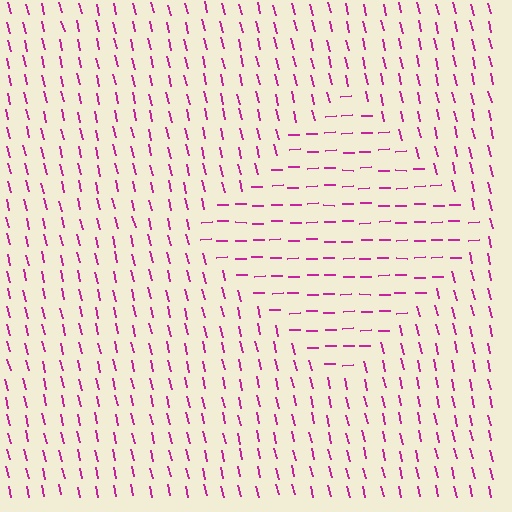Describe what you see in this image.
The image is filled with small magenta line segments. A diamond region in the image has lines oriented differently from the surrounding lines, creating a visible texture boundary.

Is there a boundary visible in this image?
Yes, there is a texture boundary formed by a change in line orientation.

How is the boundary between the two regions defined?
The boundary is defined purely by a change in line orientation (approximately 78 degrees difference). All lines are the same color and thickness.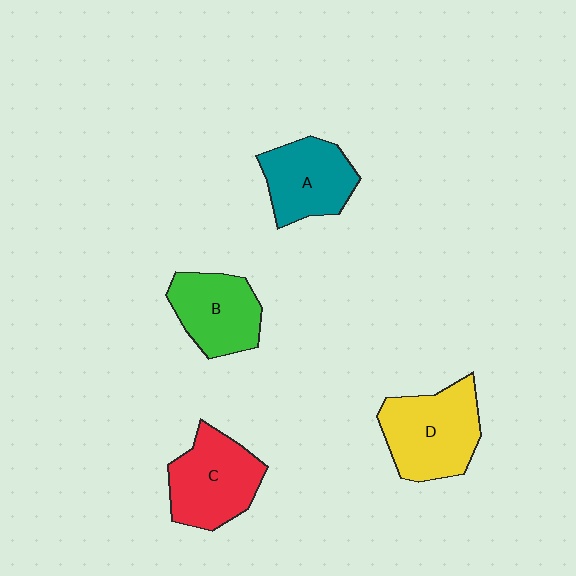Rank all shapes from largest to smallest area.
From largest to smallest: D (yellow), C (red), A (teal), B (green).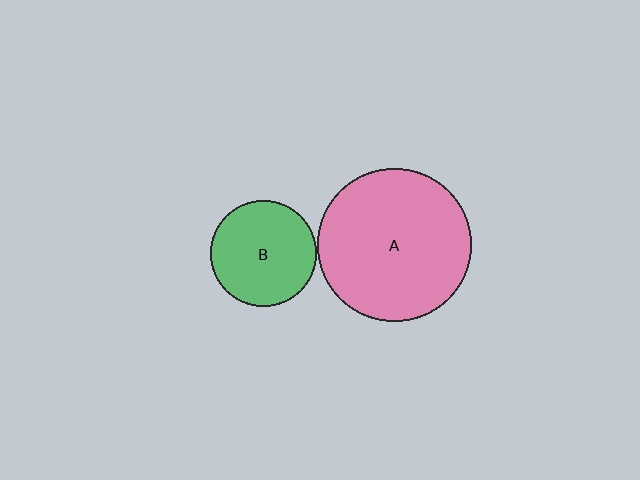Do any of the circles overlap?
No, none of the circles overlap.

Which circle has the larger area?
Circle A (pink).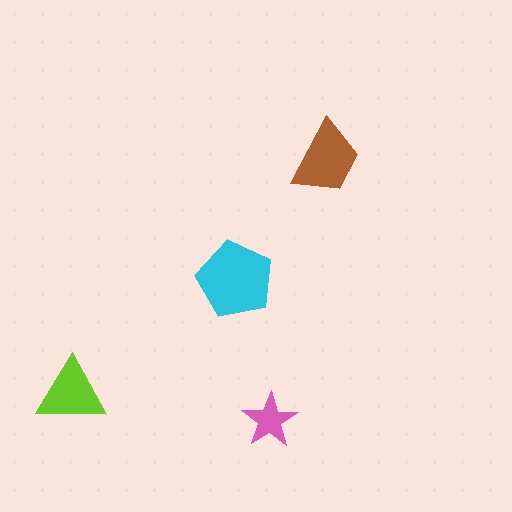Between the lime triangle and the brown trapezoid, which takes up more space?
The brown trapezoid.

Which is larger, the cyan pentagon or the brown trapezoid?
The cyan pentagon.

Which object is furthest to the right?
The brown trapezoid is rightmost.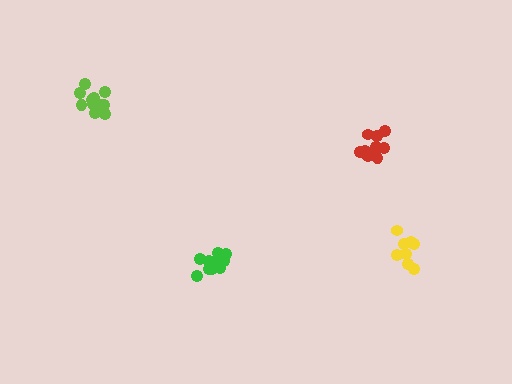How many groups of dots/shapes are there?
There are 4 groups.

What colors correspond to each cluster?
The clusters are colored: yellow, lime, red, green.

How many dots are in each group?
Group 1: 8 dots, Group 2: 12 dots, Group 3: 12 dots, Group 4: 12 dots (44 total).